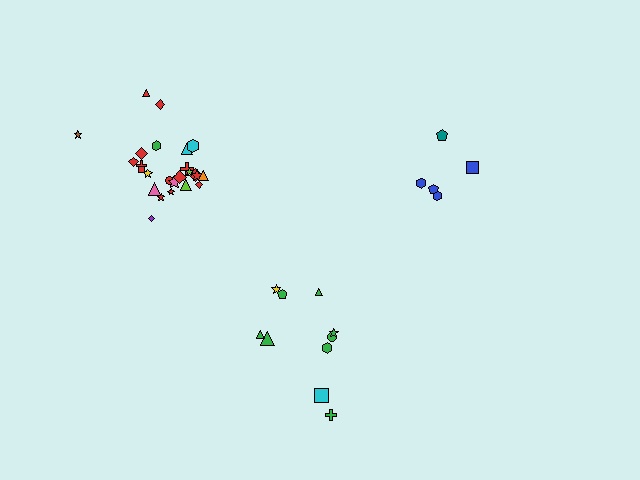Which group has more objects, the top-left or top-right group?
The top-left group.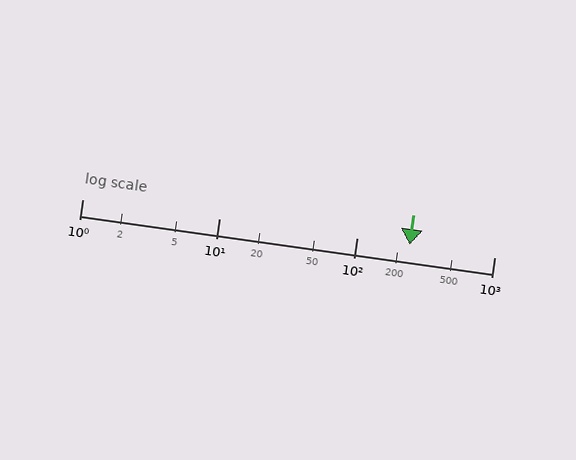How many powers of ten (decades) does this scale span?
The scale spans 3 decades, from 1 to 1000.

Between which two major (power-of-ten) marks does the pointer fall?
The pointer is between 100 and 1000.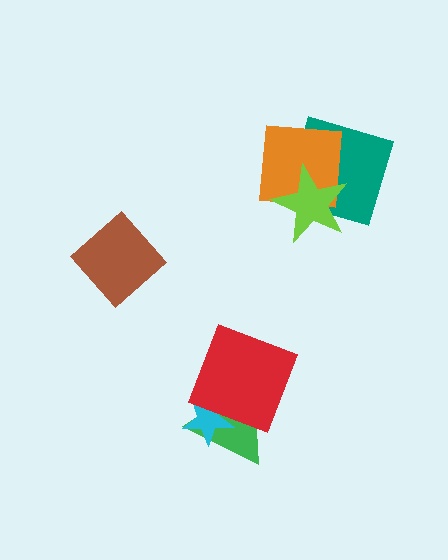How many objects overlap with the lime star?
2 objects overlap with the lime star.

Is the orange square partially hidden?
Yes, it is partially covered by another shape.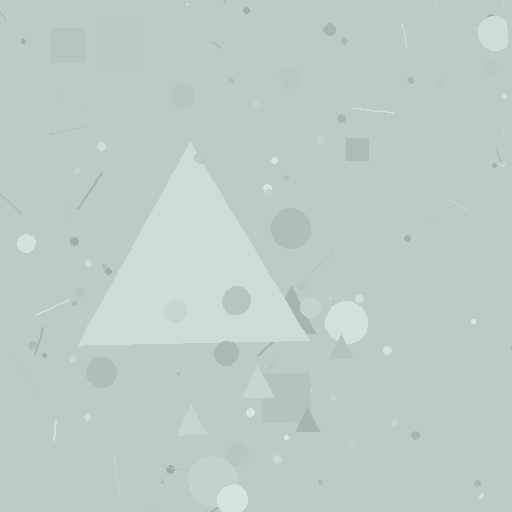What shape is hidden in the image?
A triangle is hidden in the image.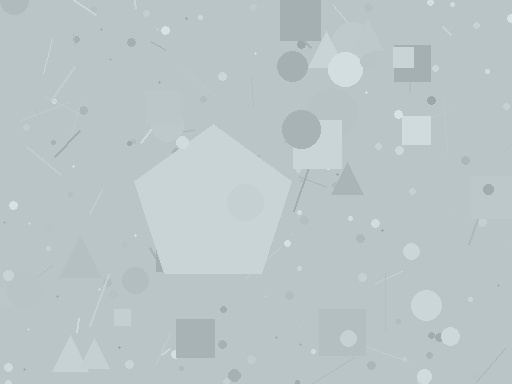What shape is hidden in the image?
A pentagon is hidden in the image.